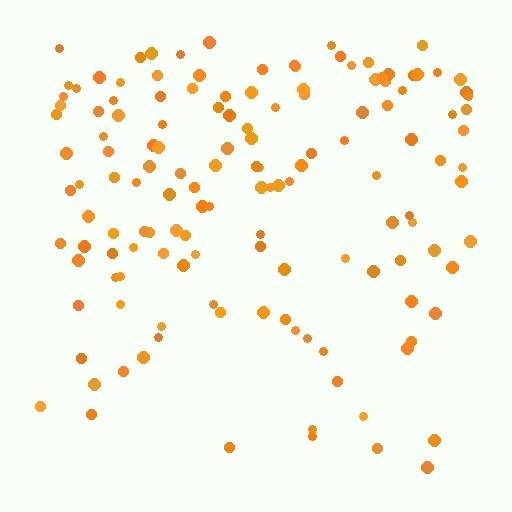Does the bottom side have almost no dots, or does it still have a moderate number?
Still a moderate number, just noticeably fewer than the top.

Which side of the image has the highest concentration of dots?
The top.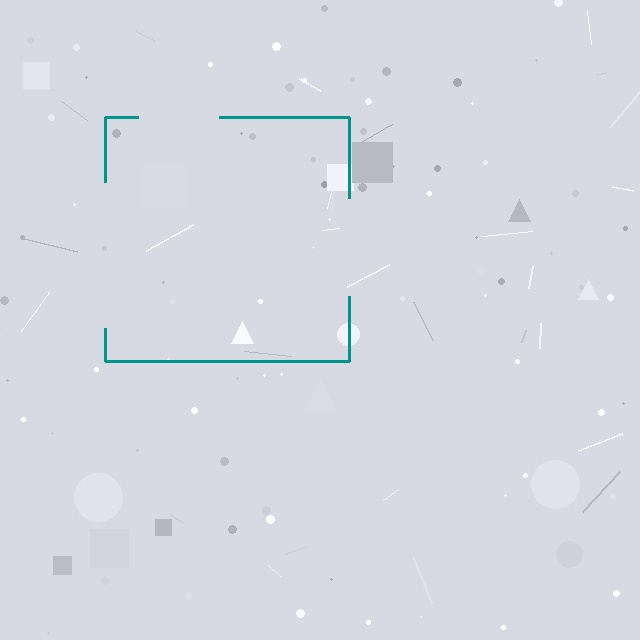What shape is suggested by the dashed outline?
The dashed outline suggests a square.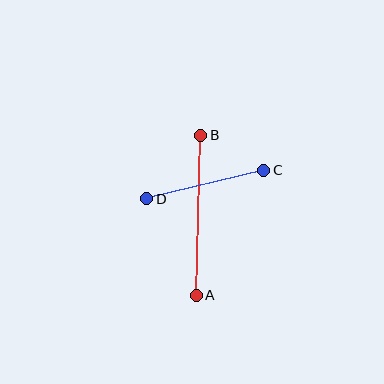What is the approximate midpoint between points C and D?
The midpoint is at approximately (205, 184) pixels.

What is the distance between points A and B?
The distance is approximately 160 pixels.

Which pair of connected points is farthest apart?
Points A and B are farthest apart.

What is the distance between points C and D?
The distance is approximately 120 pixels.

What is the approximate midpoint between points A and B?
The midpoint is at approximately (199, 215) pixels.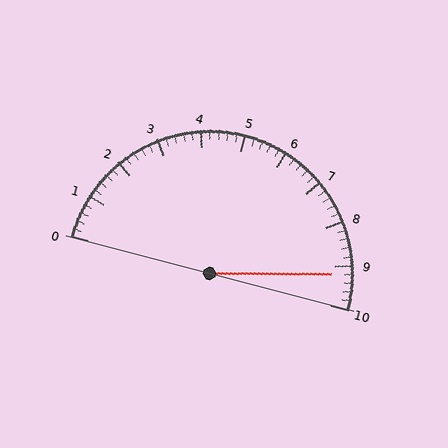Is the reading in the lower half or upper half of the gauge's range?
The reading is in the upper half of the range (0 to 10).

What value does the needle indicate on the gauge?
The needle indicates approximately 9.2.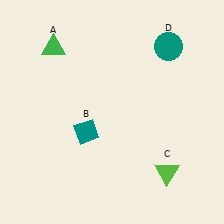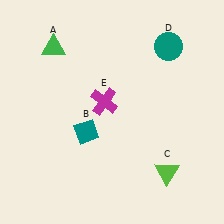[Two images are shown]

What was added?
A magenta cross (E) was added in Image 2.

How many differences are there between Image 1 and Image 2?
There is 1 difference between the two images.